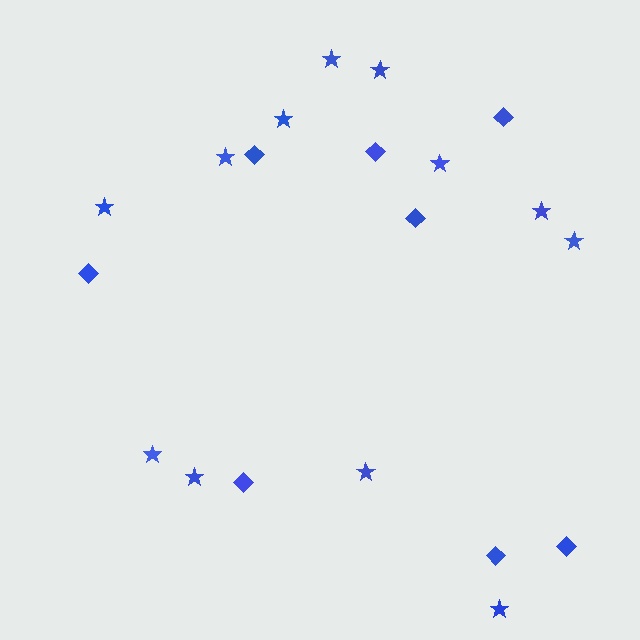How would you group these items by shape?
There are 2 groups: one group of diamonds (8) and one group of stars (12).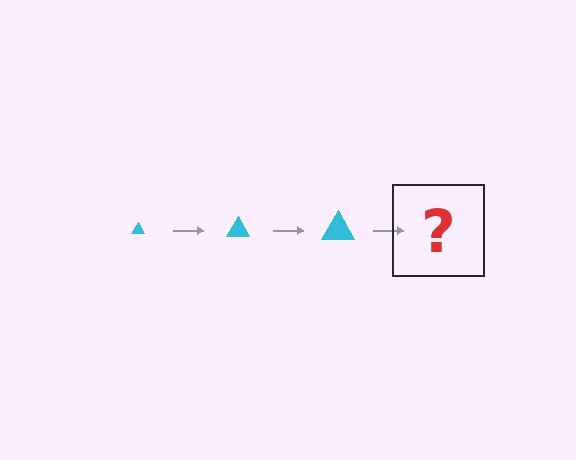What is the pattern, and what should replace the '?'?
The pattern is that the triangle gets progressively larger each step. The '?' should be a cyan triangle, larger than the previous one.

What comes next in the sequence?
The next element should be a cyan triangle, larger than the previous one.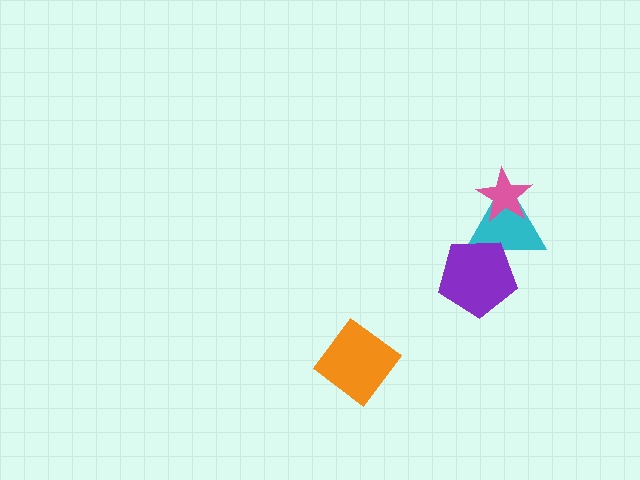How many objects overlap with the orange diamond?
0 objects overlap with the orange diamond.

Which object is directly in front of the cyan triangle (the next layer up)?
The pink star is directly in front of the cyan triangle.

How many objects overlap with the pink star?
1 object overlaps with the pink star.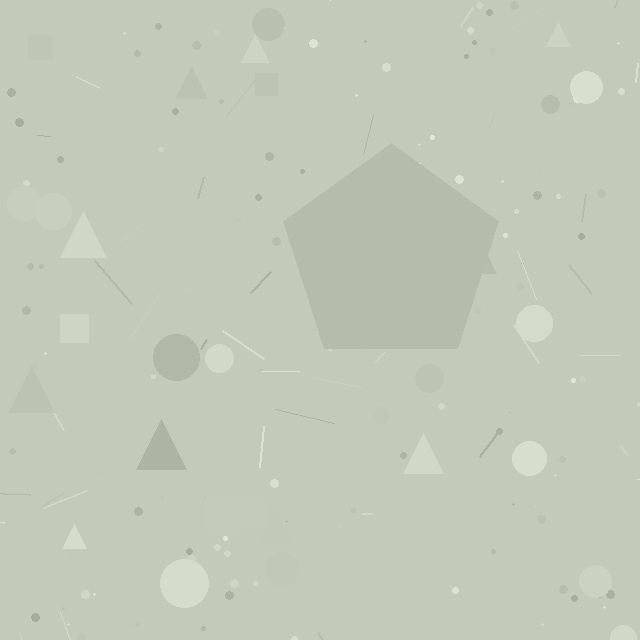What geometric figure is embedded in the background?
A pentagon is embedded in the background.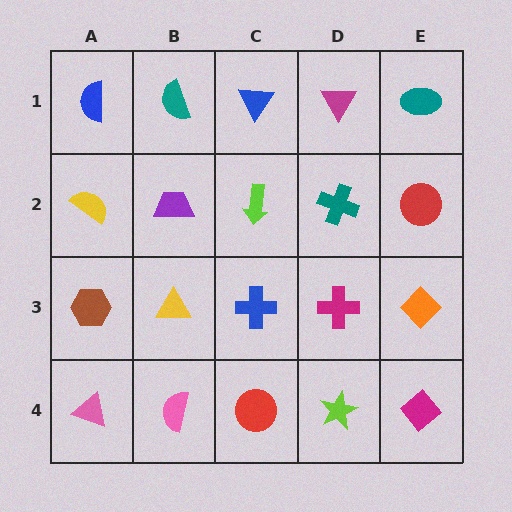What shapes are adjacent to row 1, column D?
A teal cross (row 2, column D), a blue triangle (row 1, column C), a teal ellipse (row 1, column E).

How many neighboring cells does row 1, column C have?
3.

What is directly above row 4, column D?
A magenta cross.